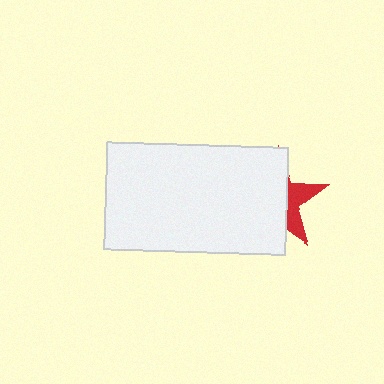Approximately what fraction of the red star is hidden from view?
Roughly 68% of the red star is hidden behind the white rectangle.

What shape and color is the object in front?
The object in front is a white rectangle.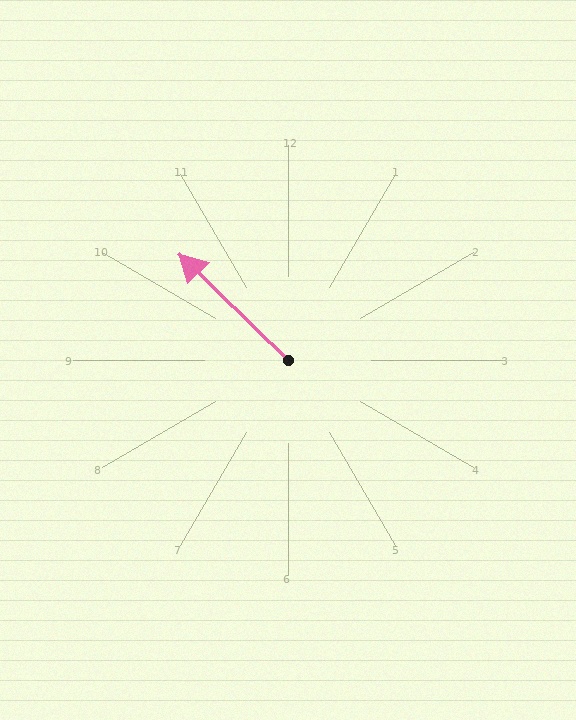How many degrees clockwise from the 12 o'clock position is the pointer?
Approximately 314 degrees.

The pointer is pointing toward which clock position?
Roughly 10 o'clock.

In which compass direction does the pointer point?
Northwest.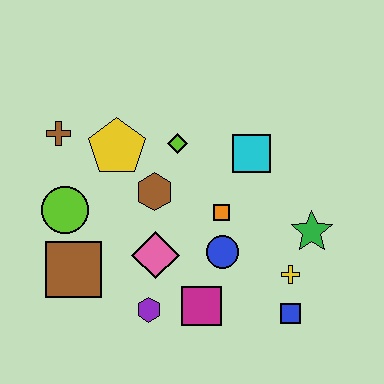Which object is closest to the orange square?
The blue circle is closest to the orange square.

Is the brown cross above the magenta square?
Yes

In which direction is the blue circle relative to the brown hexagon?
The blue circle is to the right of the brown hexagon.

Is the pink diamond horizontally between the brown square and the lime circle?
No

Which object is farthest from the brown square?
The green star is farthest from the brown square.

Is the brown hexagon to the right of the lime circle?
Yes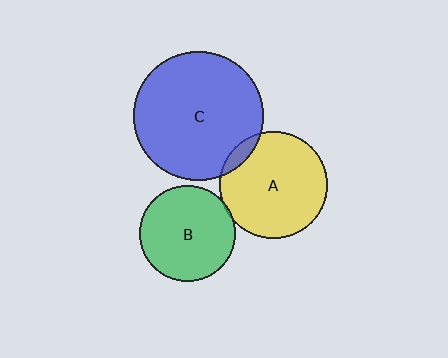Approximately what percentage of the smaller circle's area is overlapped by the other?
Approximately 10%.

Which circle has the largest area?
Circle C (blue).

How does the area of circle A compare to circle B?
Approximately 1.3 times.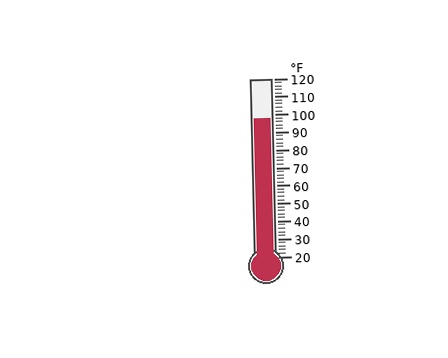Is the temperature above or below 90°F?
The temperature is above 90°F.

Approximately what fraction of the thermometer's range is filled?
The thermometer is filled to approximately 80% of its range.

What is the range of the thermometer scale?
The thermometer scale ranges from 20°F to 120°F.